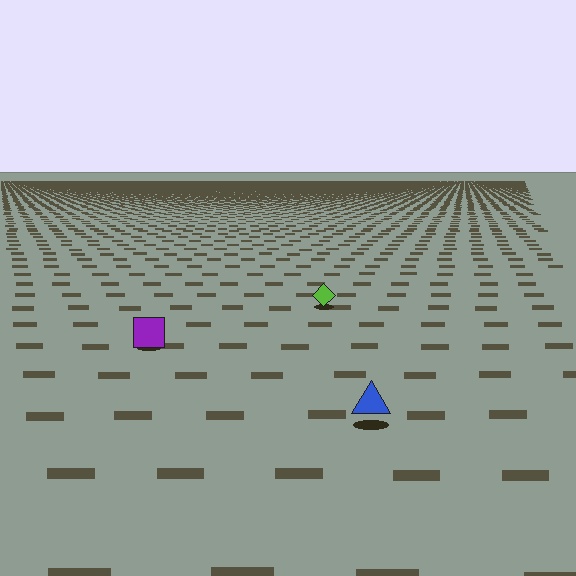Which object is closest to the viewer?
The blue triangle is closest. The texture marks near it are larger and more spread out.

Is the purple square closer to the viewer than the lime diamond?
Yes. The purple square is closer — you can tell from the texture gradient: the ground texture is coarser near it.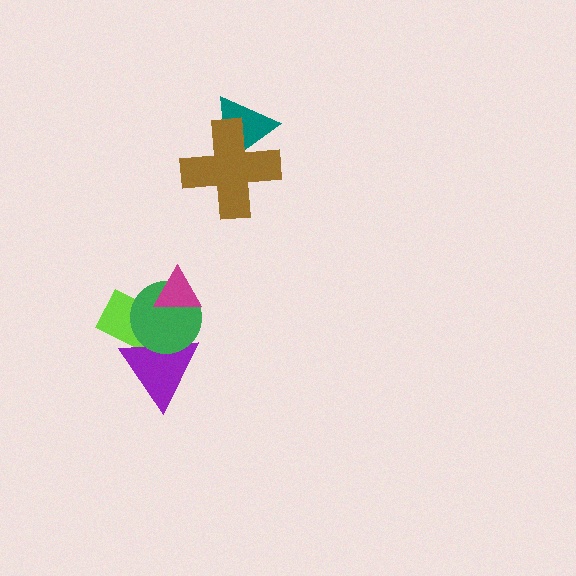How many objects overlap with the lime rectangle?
3 objects overlap with the lime rectangle.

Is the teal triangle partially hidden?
Yes, it is partially covered by another shape.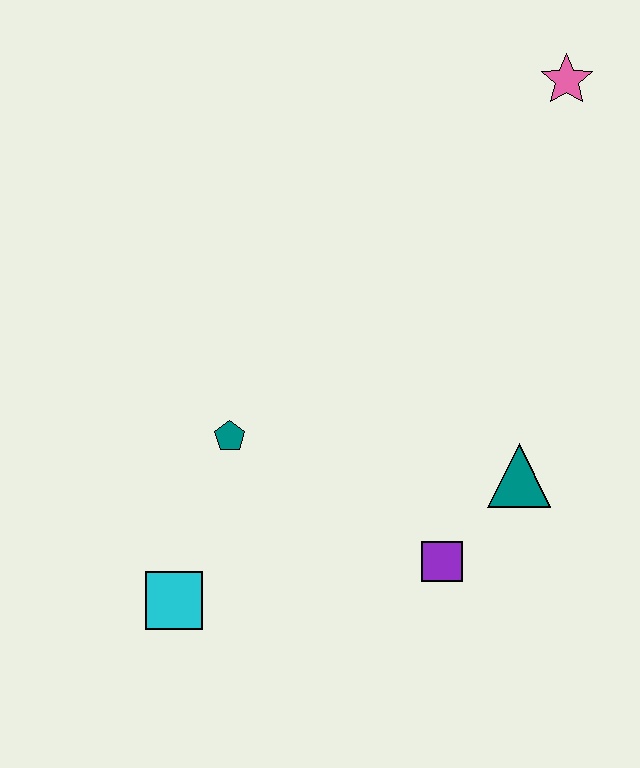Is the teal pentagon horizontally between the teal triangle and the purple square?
No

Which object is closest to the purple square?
The teal triangle is closest to the purple square.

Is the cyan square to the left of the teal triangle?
Yes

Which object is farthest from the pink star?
The cyan square is farthest from the pink star.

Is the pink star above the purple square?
Yes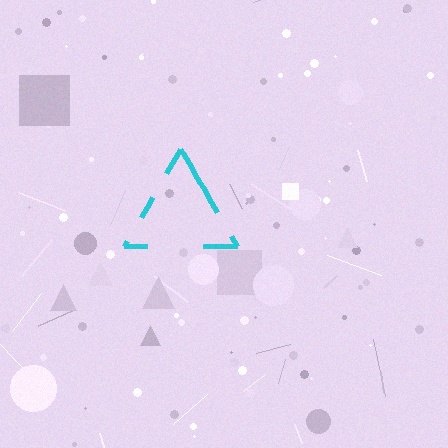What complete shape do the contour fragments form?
The contour fragments form a triangle.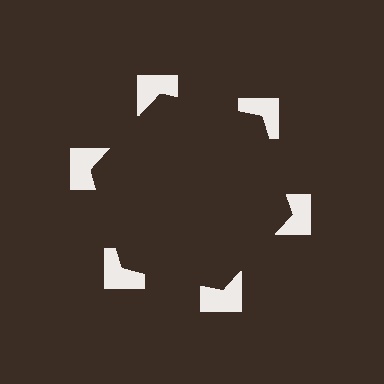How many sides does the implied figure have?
6 sides.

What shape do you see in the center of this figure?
An illusory hexagon — its edges are inferred from the aligned wedge cuts in the notched squares, not physically drawn.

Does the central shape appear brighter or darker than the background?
It typically appears slightly darker than the background, even though no actual brightness change is drawn.